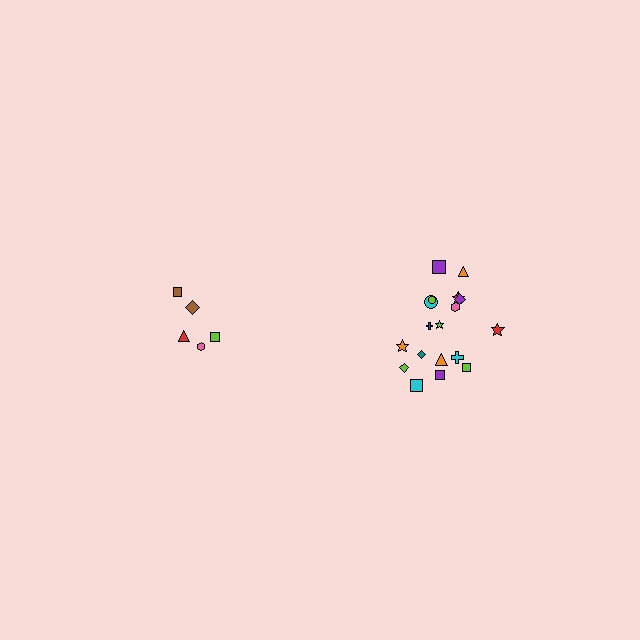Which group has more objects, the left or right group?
The right group.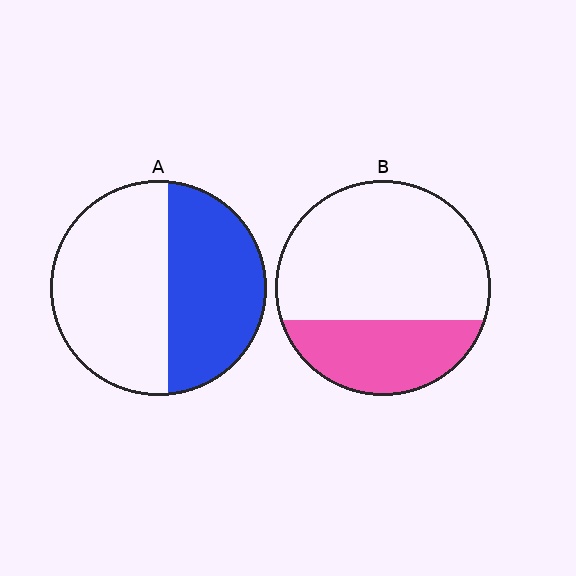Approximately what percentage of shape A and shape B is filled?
A is approximately 45% and B is approximately 30%.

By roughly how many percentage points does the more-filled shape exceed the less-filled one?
By roughly 15 percentage points (A over B).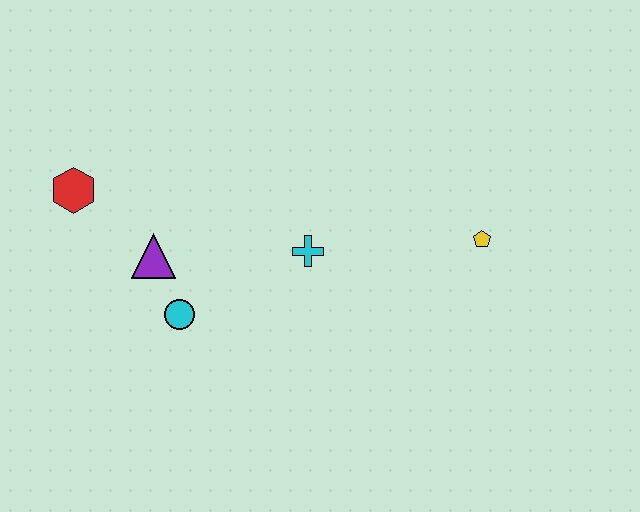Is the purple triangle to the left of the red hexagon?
No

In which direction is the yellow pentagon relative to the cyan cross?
The yellow pentagon is to the right of the cyan cross.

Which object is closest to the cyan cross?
The cyan circle is closest to the cyan cross.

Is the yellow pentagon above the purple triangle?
Yes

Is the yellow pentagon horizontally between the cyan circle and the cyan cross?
No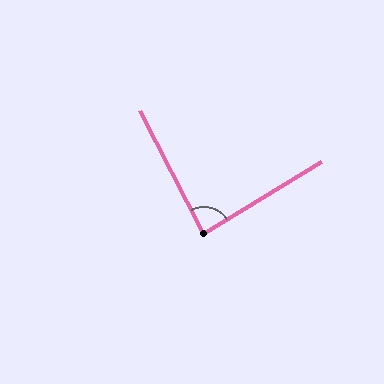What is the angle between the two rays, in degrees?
Approximately 86 degrees.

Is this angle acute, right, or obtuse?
It is approximately a right angle.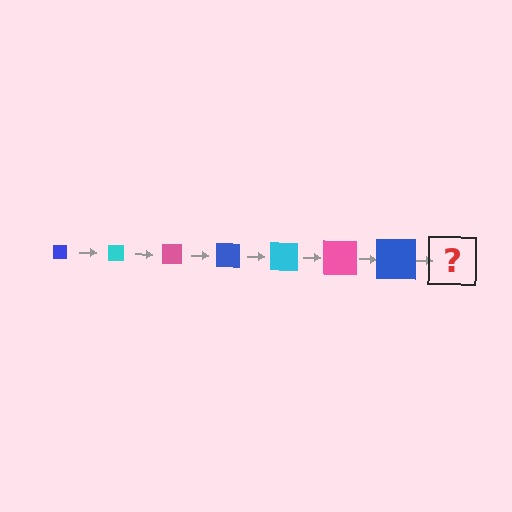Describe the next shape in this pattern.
It should be a cyan square, larger than the previous one.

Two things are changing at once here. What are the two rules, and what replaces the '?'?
The two rules are that the square grows larger each step and the color cycles through blue, cyan, and pink. The '?' should be a cyan square, larger than the previous one.